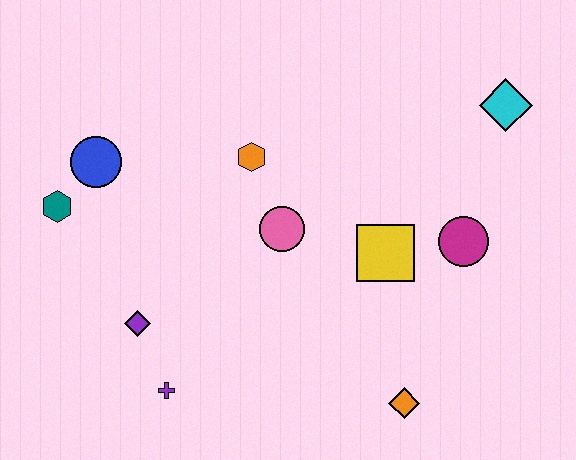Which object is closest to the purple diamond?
The purple cross is closest to the purple diamond.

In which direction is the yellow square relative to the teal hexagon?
The yellow square is to the right of the teal hexagon.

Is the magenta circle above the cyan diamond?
No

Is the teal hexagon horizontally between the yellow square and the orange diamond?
No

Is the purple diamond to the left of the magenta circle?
Yes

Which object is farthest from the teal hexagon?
The cyan diamond is farthest from the teal hexagon.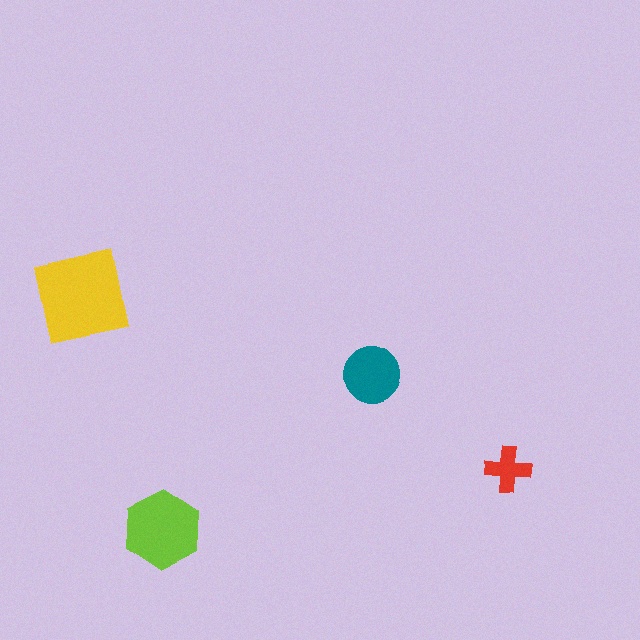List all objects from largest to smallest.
The yellow square, the lime hexagon, the teal circle, the red cross.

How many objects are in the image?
There are 4 objects in the image.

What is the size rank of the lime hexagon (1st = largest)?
2nd.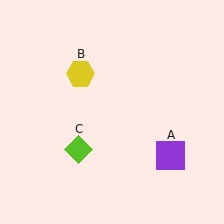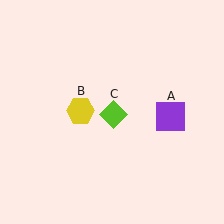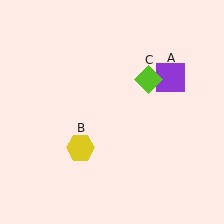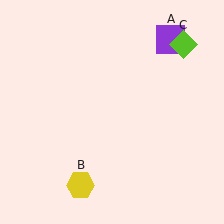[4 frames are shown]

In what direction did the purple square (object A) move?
The purple square (object A) moved up.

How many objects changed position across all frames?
3 objects changed position: purple square (object A), yellow hexagon (object B), lime diamond (object C).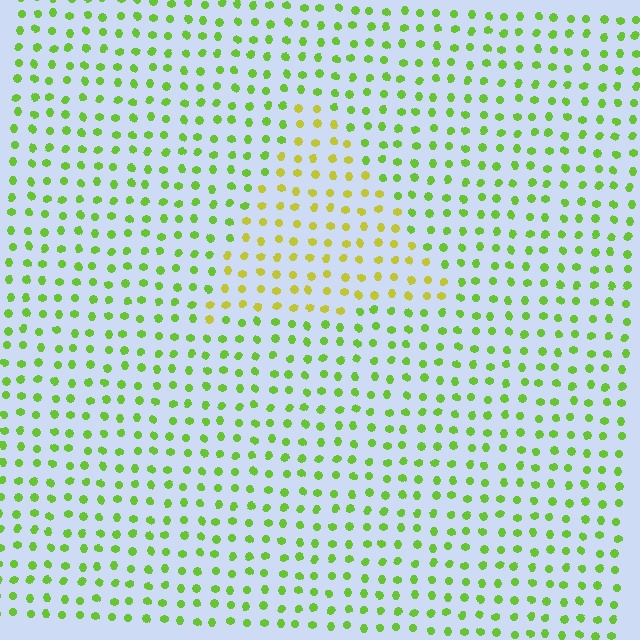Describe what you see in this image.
The image is filled with small lime elements in a uniform arrangement. A triangle-shaped region is visible where the elements are tinted to a slightly different hue, forming a subtle color boundary.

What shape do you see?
I see a triangle.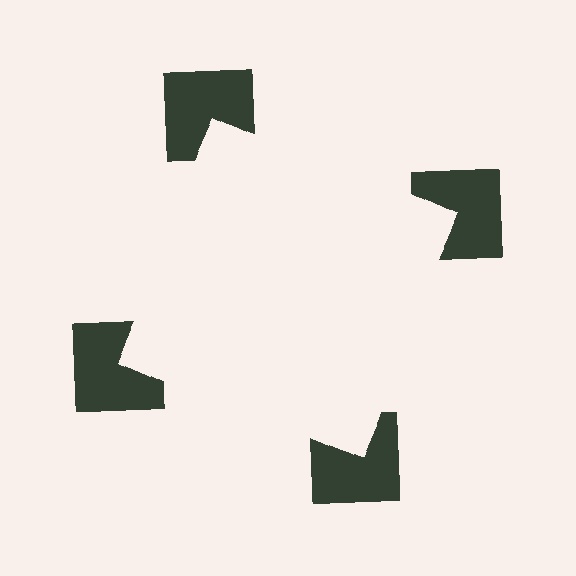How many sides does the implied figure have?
4 sides.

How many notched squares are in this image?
There are 4 — one at each vertex of the illusory square.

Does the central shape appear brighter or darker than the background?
It typically appears slightly brighter than the background, even though no actual brightness change is drawn.